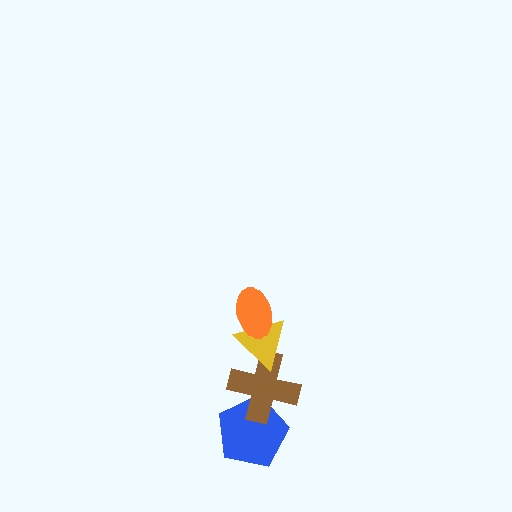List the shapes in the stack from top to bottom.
From top to bottom: the orange ellipse, the yellow triangle, the brown cross, the blue pentagon.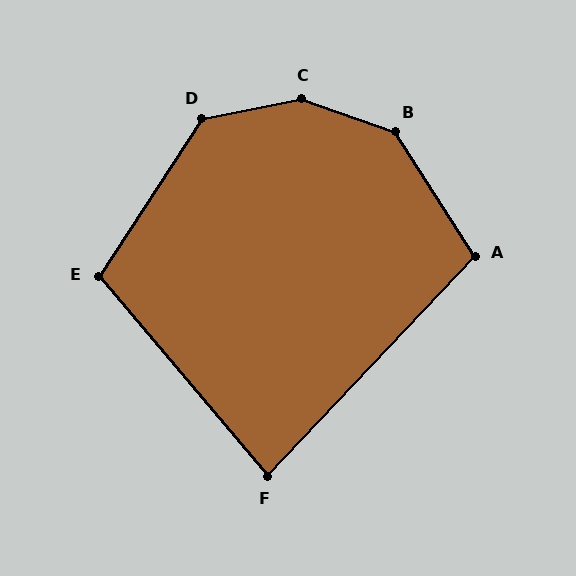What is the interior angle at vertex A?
Approximately 104 degrees (obtuse).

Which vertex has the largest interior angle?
C, at approximately 149 degrees.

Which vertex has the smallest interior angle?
F, at approximately 84 degrees.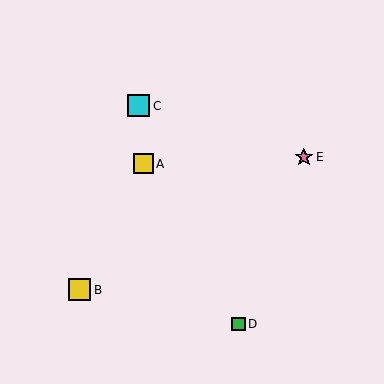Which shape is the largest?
The yellow square (labeled B) is the largest.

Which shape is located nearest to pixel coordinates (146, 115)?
The cyan square (labeled C) at (139, 106) is nearest to that location.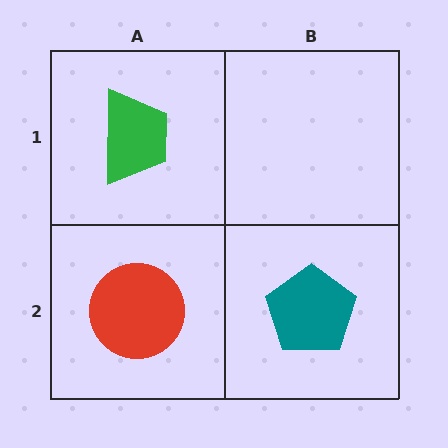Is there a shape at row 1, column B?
No, that cell is empty.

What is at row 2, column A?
A red circle.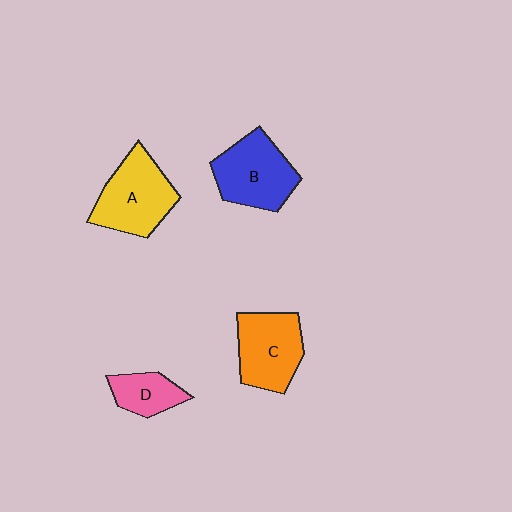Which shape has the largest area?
Shape A (yellow).